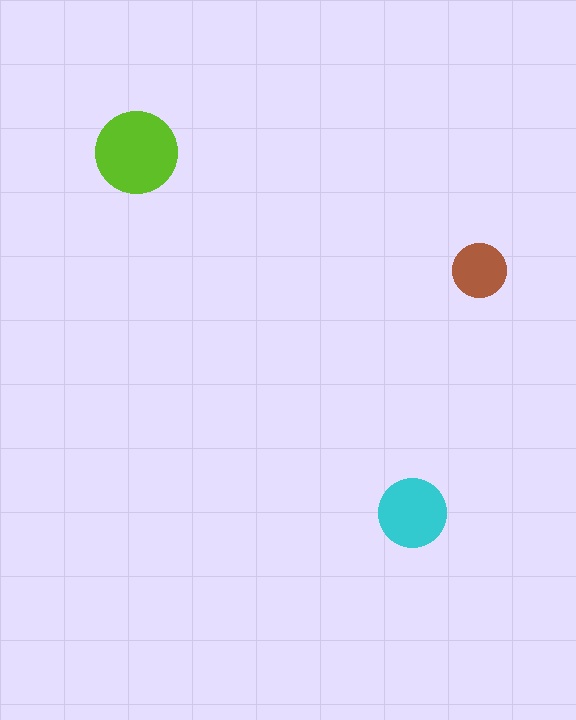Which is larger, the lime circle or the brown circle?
The lime one.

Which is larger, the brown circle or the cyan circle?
The cyan one.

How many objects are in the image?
There are 3 objects in the image.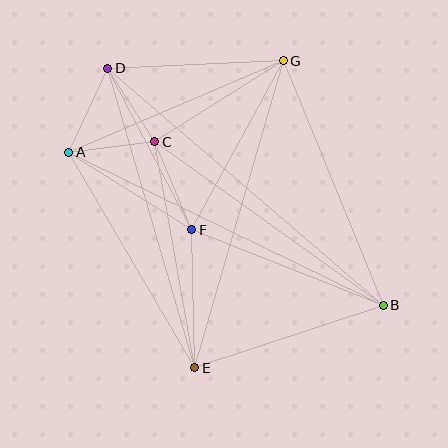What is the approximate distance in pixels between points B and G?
The distance between B and G is approximately 264 pixels.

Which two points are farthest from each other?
Points B and D are farthest from each other.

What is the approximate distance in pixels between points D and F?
The distance between D and F is approximately 182 pixels.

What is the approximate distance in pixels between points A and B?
The distance between A and B is approximately 350 pixels.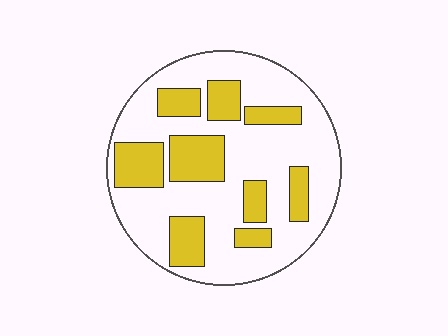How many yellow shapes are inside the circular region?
9.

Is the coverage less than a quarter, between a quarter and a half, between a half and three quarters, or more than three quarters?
Between a quarter and a half.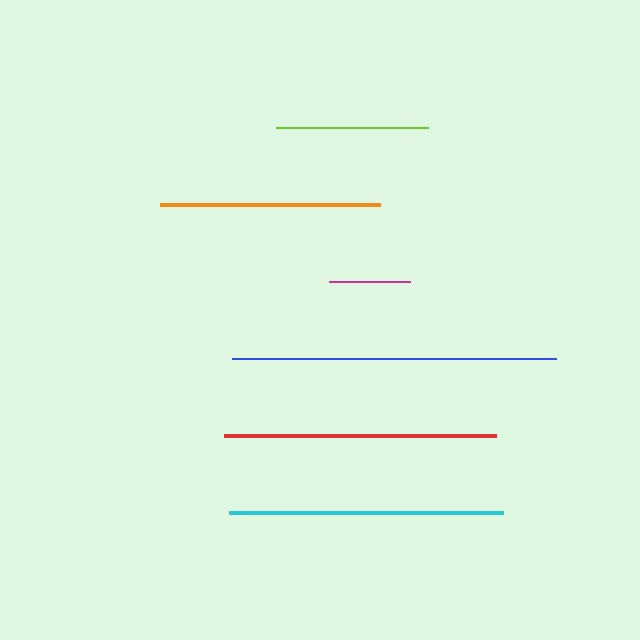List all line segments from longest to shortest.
From longest to shortest: blue, cyan, red, orange, lime, magenta.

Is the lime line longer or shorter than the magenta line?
The lime line is longer than the magenta line.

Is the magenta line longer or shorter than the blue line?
The blue line is longer than the magenta line.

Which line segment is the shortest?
The magenta line is the shortest at approximately 82 pixels.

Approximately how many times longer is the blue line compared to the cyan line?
The blue line is approximately 1.2 times the length of the cyan line.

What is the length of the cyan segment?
The cyan segment is approximately 273 pixels long.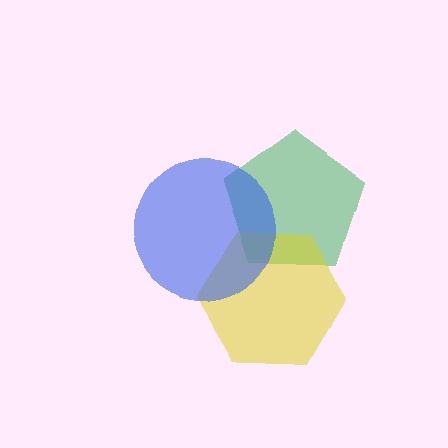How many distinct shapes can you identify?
There are 3 distinct shapes: a green pentagon, a yellow hexagon, a blue circle.